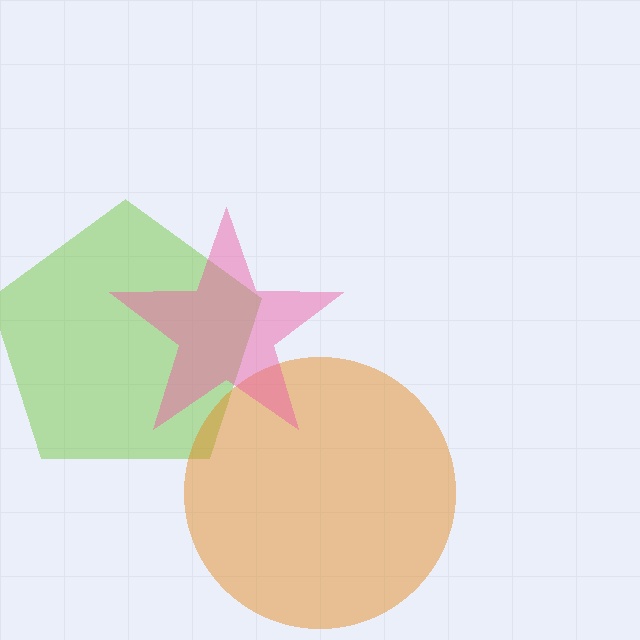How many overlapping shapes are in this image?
There are 3 overlapping shapes in the image.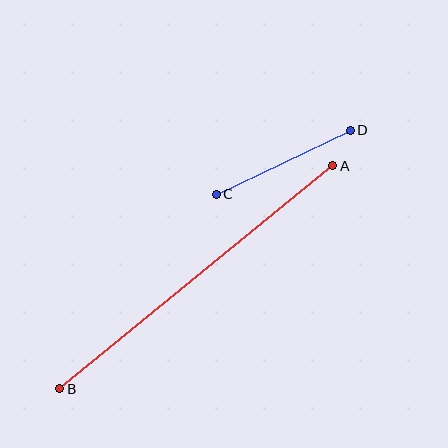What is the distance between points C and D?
The distance is approximately 149 pixels.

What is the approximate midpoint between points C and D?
The midpoint is at approximately (283, 162) pixels.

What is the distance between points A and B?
The distance is approximately 353 pixels.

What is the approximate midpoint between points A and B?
The midpoint is at approximately (196, 277) pixels.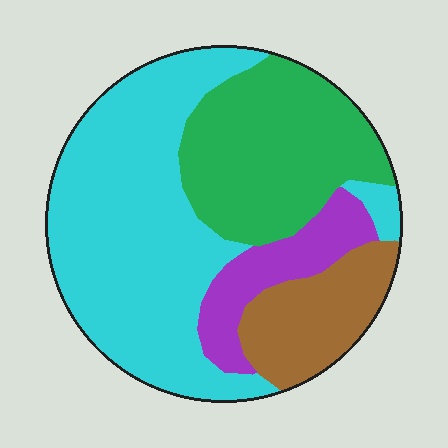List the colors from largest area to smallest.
From largest to smallest: cyan, green, brown, purple.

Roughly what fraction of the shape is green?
Green covers roughly 25% of the shape.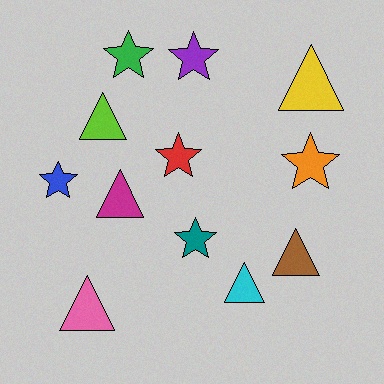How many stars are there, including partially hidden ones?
There are 6 stars.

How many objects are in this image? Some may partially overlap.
There are 12 objects.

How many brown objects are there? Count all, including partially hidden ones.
There is 1 brown object.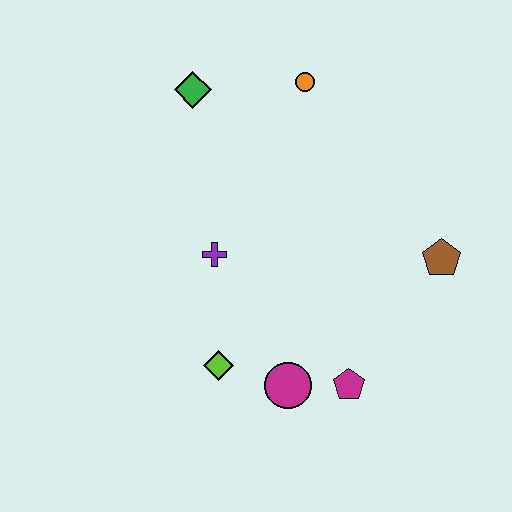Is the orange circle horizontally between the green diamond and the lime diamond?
No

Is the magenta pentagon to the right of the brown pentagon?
No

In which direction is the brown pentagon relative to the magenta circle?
The brown pentagon is to the right of the magenta circle.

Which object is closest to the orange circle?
The green diamond is closest to the orange circle.